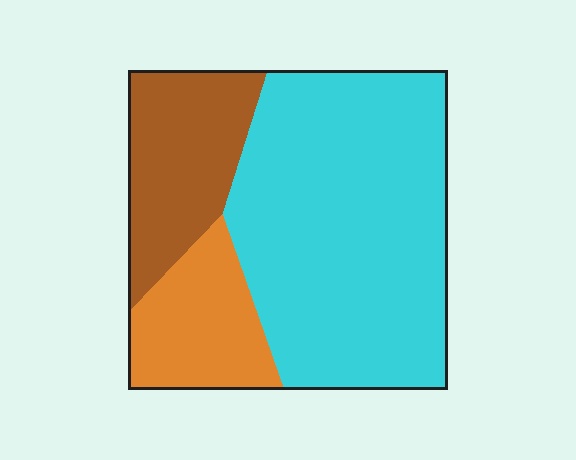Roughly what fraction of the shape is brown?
Brown covers 21% of the shape.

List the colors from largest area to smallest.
From largest to smallest: cyan, brown, orange.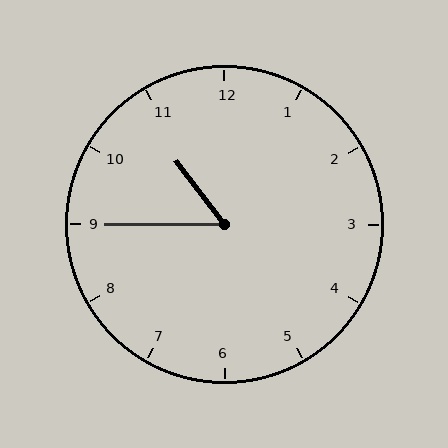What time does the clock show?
10:45.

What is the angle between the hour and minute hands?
Approximately 52 degrees.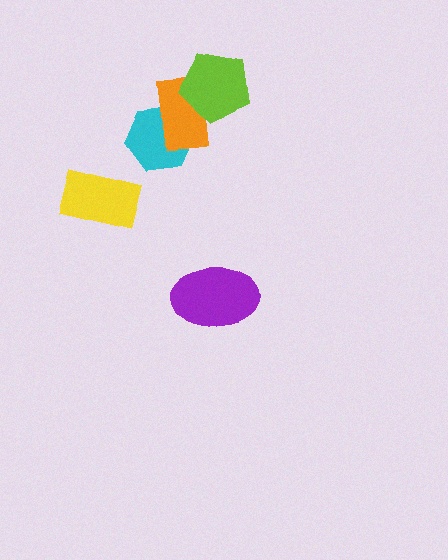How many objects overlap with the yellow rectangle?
0 objects overlap with the yellow rectangle.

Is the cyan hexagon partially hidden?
Yes, it is partially covered by another shape.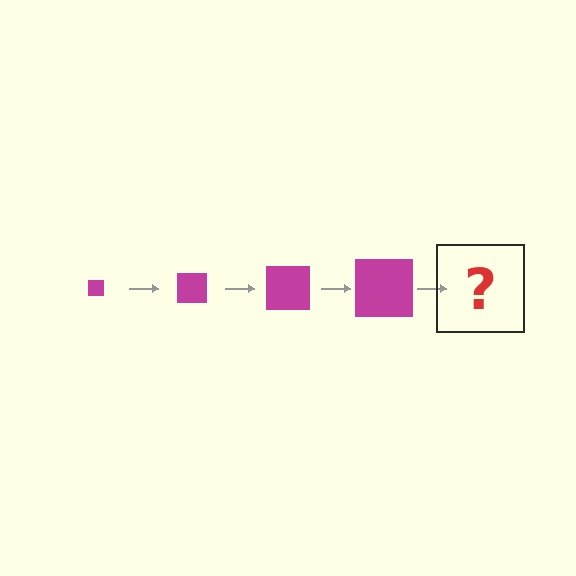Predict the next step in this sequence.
The next step is a magenta square, larger than the previous one.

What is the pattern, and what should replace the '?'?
The pattern is that the square gets progressively larger each step. The '?' should be a magenta square, larger than the previous one.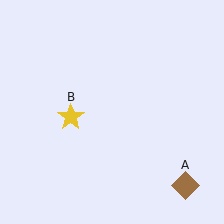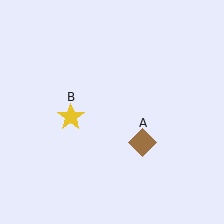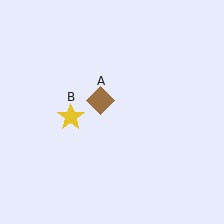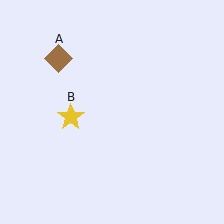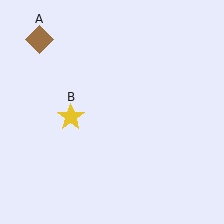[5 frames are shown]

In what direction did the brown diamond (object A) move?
The brown diamond (object A) moved up and to the left.